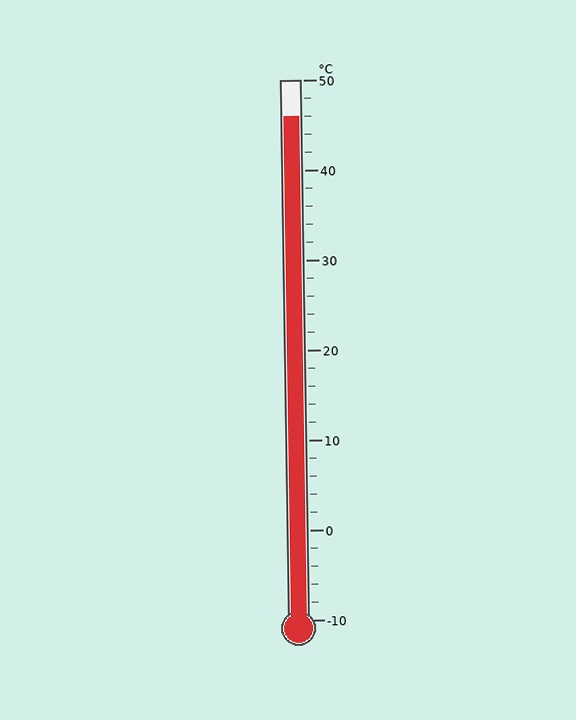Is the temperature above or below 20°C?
The temperature is above 20°C.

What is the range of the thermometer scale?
The thermometer scale ranges from -10°C to 50°C.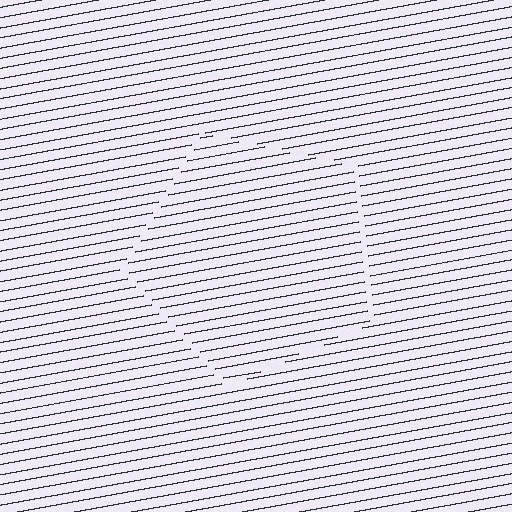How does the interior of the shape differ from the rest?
The interior of the shape contains the same grating, shifted by half a period — the contour is defined by the phase discontinuity where line-ends from the inner and outer gratings abut.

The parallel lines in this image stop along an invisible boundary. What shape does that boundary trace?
An illusory pentagon. The interior of the shape contains the same grating, shifted by half a period — the contour is defined by the phase discontinuity where line-ends from the inner and outer gratings abut.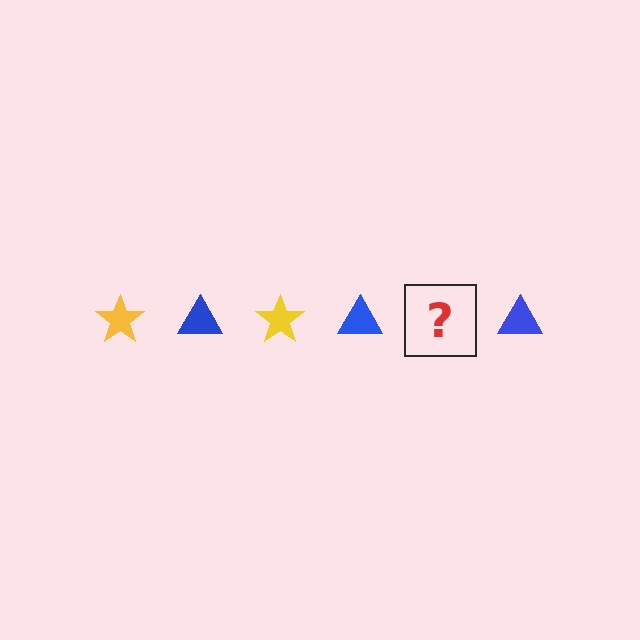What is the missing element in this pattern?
The missing element is a yellow star.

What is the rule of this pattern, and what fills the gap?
The rule is that the pattern alternates between yellow star and blue triangle. The gap should be filled with a yellow star.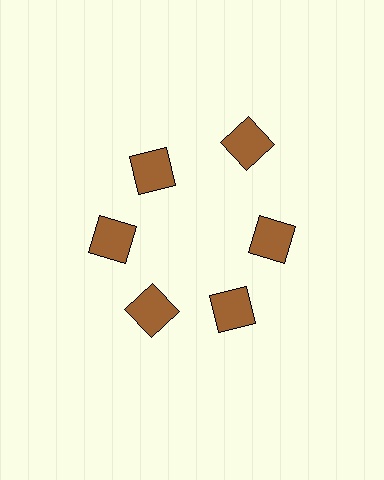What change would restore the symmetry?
The symmetry would be restored by moving it inward, back onto the ring so that all 6 squares sit at equal angles and equal distance from the center.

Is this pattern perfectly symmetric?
No. The 6 brown squares are arranged in a ring, but one element near the 1 o'clock position is pushed outward from the center, breaking the 6-fold rotational symmetry.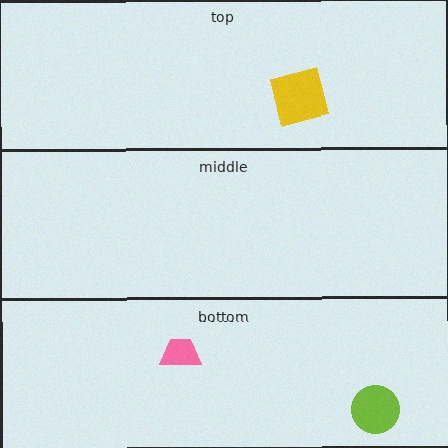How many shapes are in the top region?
1.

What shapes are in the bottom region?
The lime circle, the pink trapezoid.